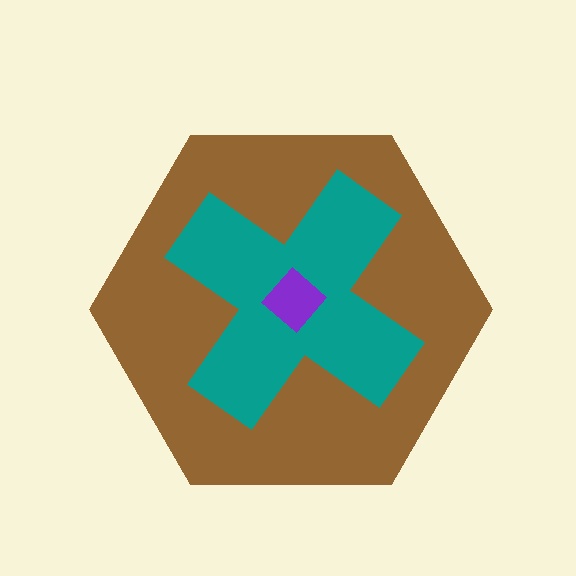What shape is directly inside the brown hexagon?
The teal cross.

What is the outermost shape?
The brown hexagon.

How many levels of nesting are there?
3.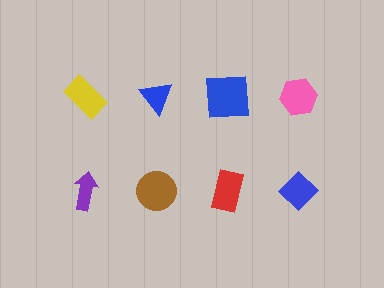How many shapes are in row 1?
4 shapes.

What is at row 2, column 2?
A brown circle.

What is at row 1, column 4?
A pink hexagon.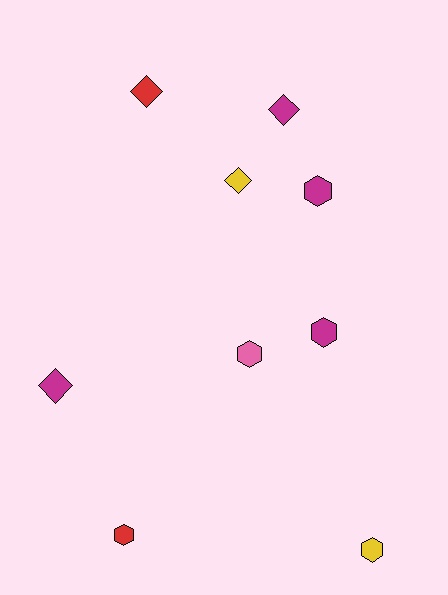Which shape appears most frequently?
Hexagon, with 5 objects.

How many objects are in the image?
There are 9 objects.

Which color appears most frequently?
Magenta, with 4 objects.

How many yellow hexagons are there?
There is 1 yellow hexagon.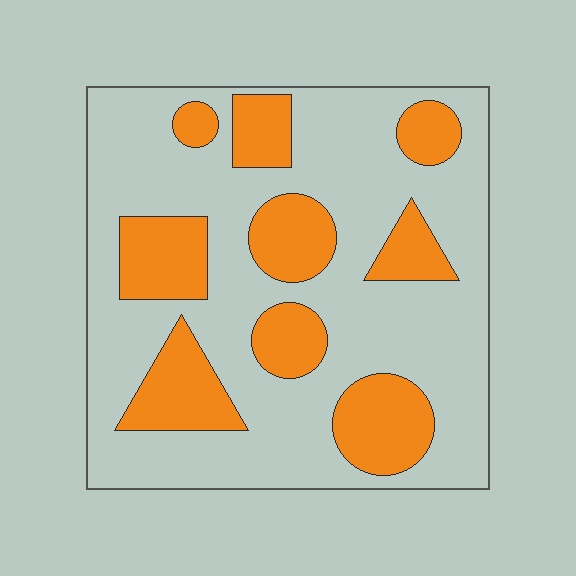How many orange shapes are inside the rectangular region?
9.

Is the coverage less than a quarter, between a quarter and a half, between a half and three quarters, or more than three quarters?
Between a quarter and a half.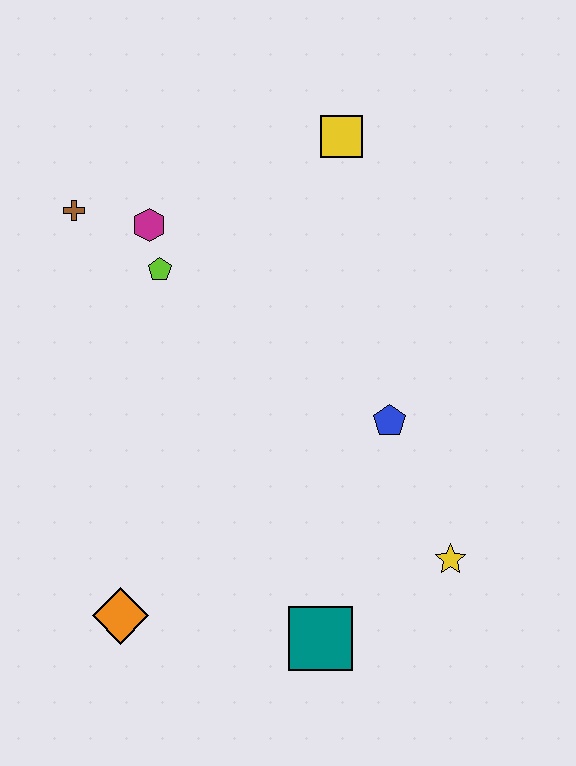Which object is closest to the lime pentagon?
The magenta hexagon is closest to the lime pentagon.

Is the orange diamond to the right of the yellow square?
No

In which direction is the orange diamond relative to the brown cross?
The orange diamond is below the brown cross.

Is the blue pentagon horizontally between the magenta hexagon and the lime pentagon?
No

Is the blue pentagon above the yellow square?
No